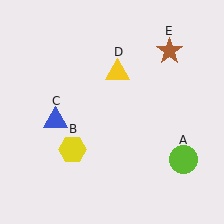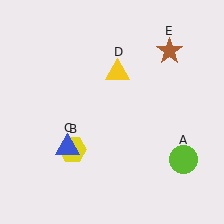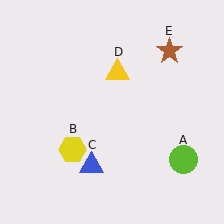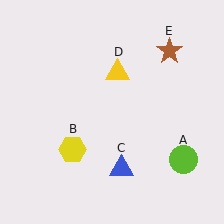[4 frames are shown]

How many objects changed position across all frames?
1 object changed position: blue triangle (object C).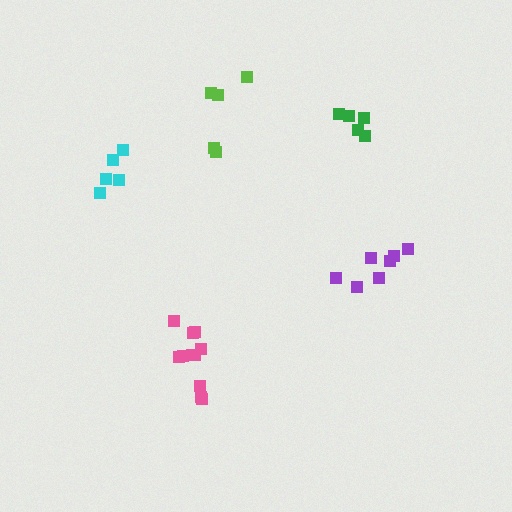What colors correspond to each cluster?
The clusters are colored: pink, green, lime, purple, cyan.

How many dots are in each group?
Group 1: 11 dots, Group 2: 5 dots, Group 3: 5 dots, Group 4: 7 dots, Group 5: 5 dots (33 total).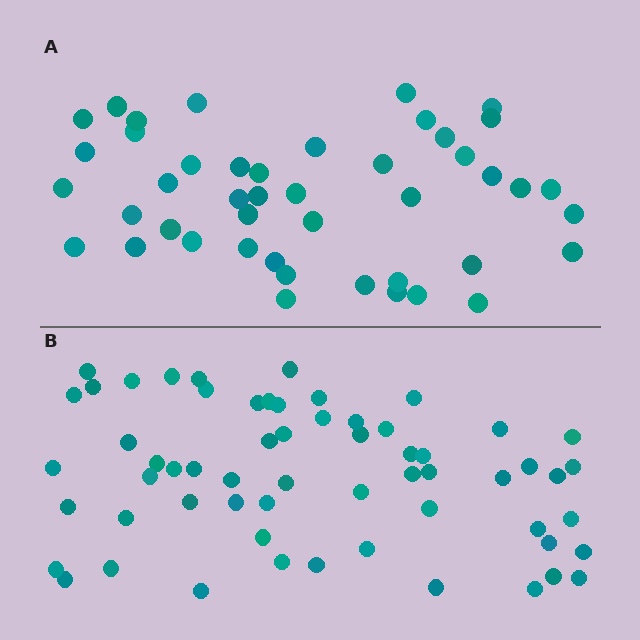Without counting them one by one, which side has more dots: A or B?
Region B (the bottom region) has more dots.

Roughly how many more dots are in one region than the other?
Region B has approximately 15 more dots than region A.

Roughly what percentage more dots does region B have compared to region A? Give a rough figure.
About 35% more.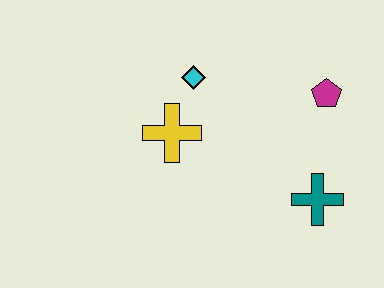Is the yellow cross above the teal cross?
Yes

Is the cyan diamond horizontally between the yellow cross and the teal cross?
Yes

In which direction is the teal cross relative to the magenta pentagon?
The teal cross is below the magenta pentagon.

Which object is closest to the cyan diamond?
The yellow cross is closest to the cyan diamond.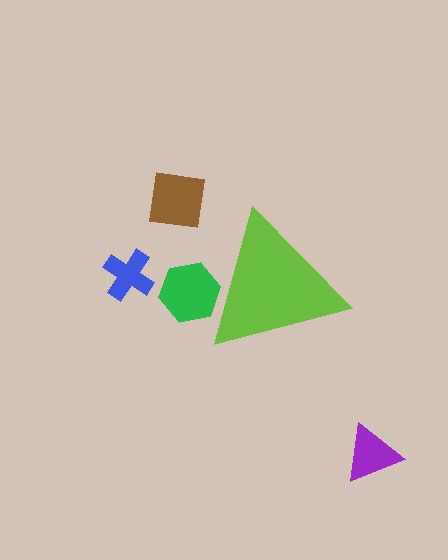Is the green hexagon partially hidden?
Yes, the green hexagon is partially hidden behind the lime triangle.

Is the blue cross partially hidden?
No, the blue cross is fully visible.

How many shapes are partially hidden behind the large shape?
1 shape is partially hidden.